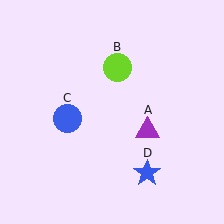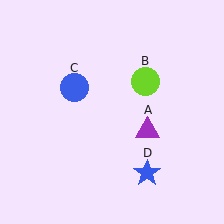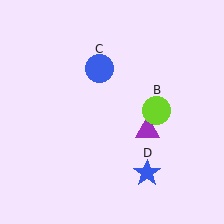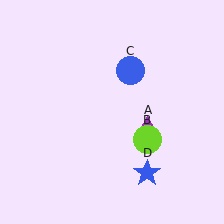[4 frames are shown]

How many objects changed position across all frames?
2 objects changed position: lime circle (object B), blue circle (object C).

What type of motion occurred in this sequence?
The lime circle (object B), blue circle (object C) rotated clockwise around the center of the scene.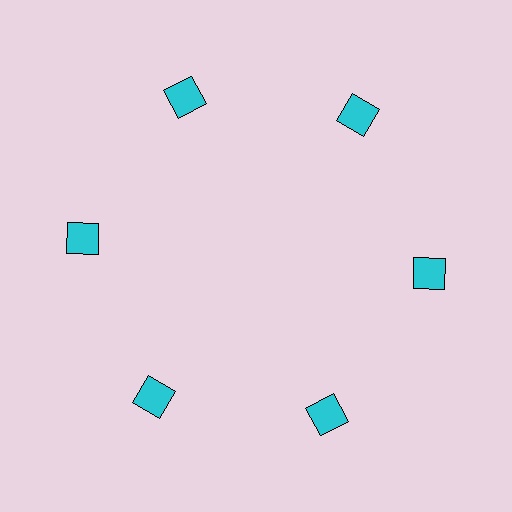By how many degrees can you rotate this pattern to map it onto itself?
The pattern maps onto itself every 60 degrees of rotation.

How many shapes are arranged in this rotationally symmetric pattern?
There are 6 shapes, arranged in 6 groups of 1.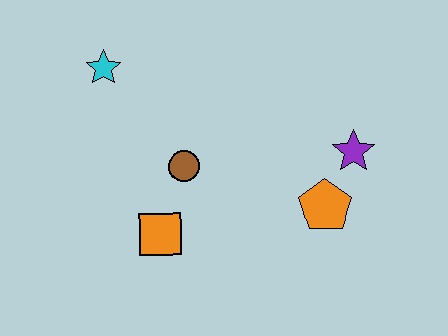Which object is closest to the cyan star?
The brown circle is closest to the cyan star.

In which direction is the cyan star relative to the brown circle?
The cyan star is above the brown circle.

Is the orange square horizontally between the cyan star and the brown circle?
Yes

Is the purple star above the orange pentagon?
Yes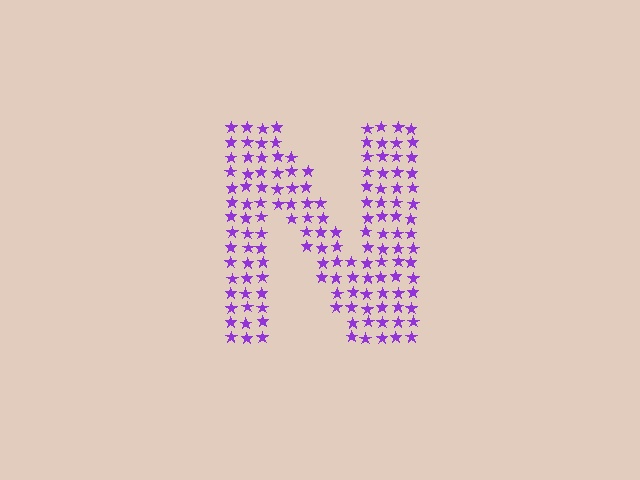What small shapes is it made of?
It is made of small stars.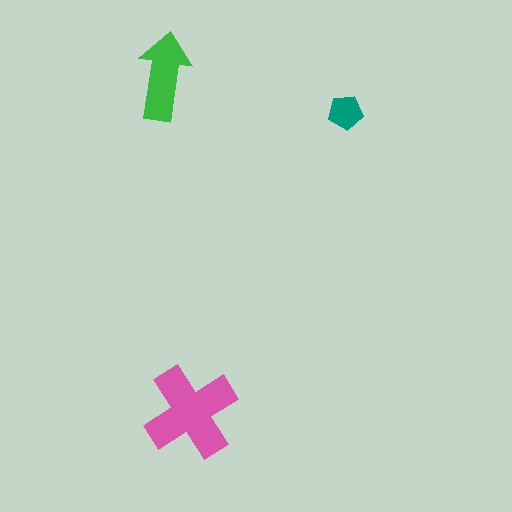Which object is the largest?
The pink cross.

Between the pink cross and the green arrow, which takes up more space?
The pink cross.